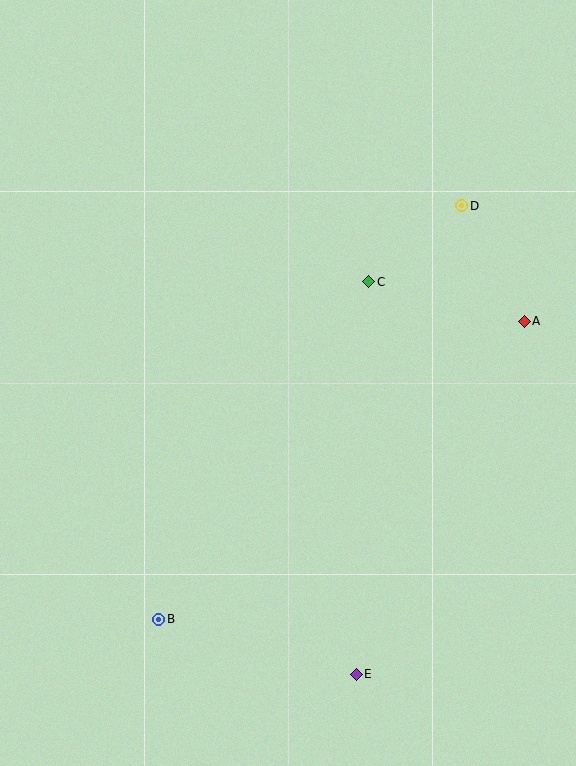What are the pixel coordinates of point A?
Point A is at (524, 321).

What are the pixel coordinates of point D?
Point D is at (462, 206).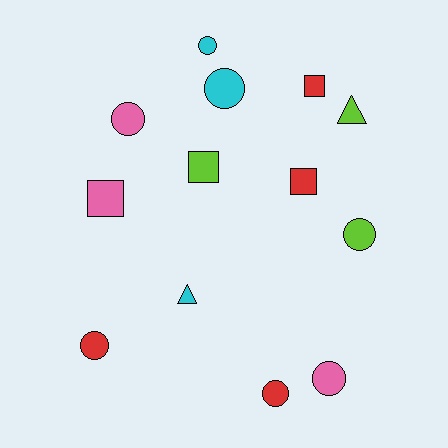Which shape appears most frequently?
Circle, with 7 objects.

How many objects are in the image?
There are 13 objects.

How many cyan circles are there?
There are 2 cyan circles.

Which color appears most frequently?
Red, with 4 objects.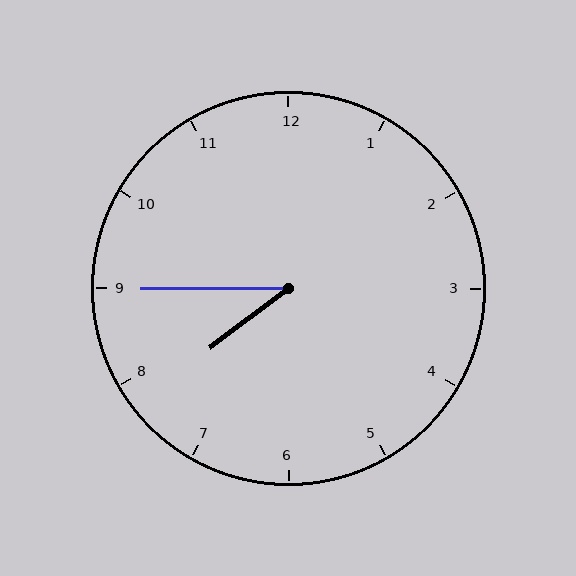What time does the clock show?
7:45.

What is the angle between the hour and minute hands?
Approximately 38 degrees.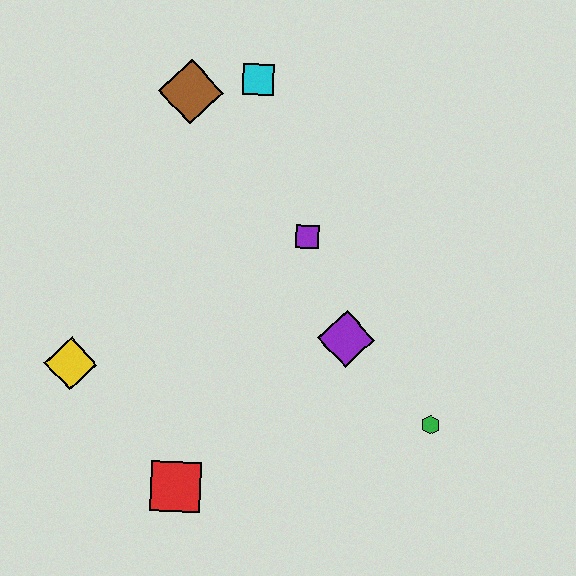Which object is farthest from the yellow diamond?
The green hexagon is farthest from the yellow diamond.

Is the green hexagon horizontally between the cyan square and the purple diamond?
No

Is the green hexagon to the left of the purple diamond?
No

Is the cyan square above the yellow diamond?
Yes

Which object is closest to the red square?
The yellow diamond is closest to the red square.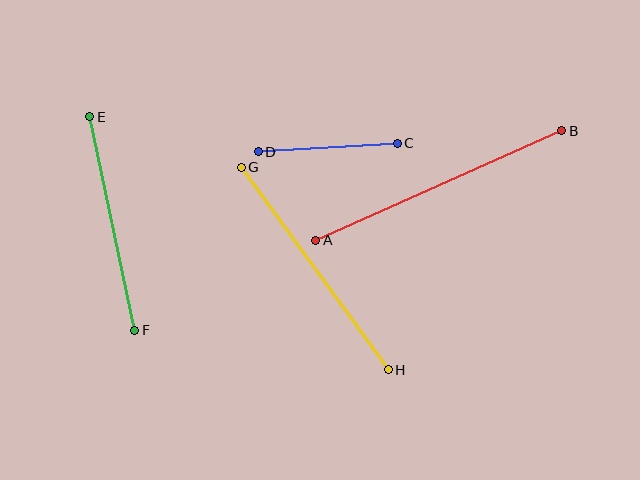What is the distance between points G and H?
The distance is approximately 250 pixels.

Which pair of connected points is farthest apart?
Points A and B are farthest apart.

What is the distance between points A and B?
The distance is approximately 269 pixels.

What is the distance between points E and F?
The distance is approximately 218 pixels.